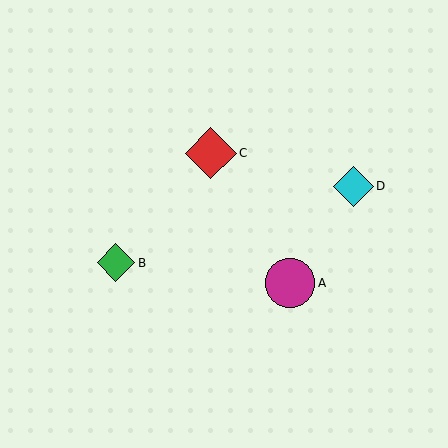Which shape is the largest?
The red diamond (labeled C) is the largest.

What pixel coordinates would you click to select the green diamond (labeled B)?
Click at (116, 263) to select the green diamond B.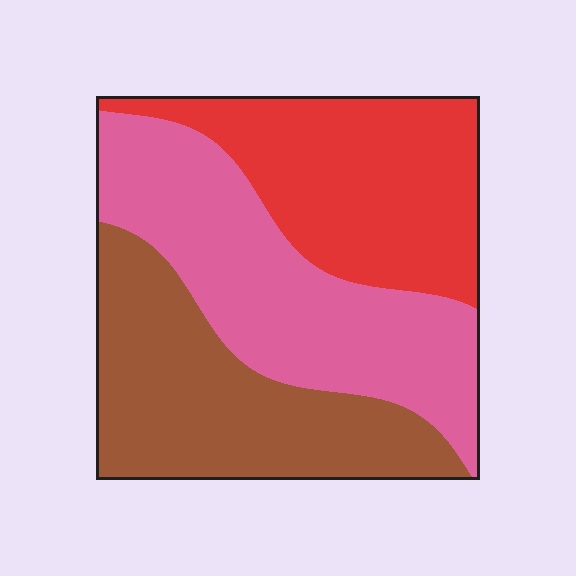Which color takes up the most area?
Pink, at roughly 35%.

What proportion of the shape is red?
Red covers 31% of the shape.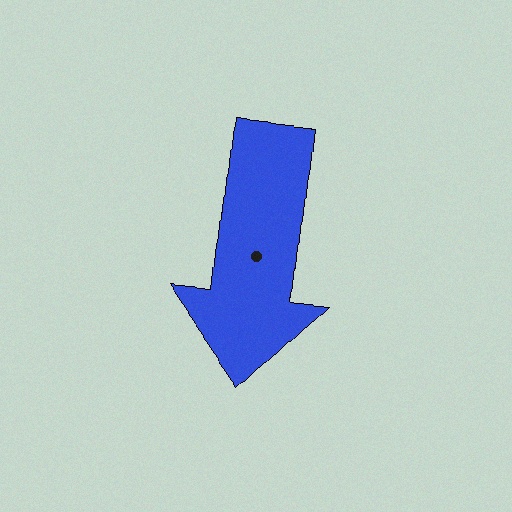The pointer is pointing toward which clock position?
Roughly 6 o'clock.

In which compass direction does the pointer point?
South.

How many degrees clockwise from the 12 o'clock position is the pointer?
Approximately 186 degrees.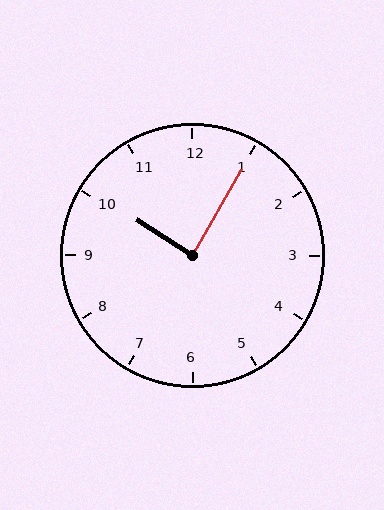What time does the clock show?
10:05.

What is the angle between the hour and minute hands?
Approximately 88 degrees.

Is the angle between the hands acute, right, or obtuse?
It is right.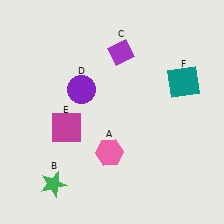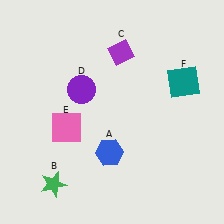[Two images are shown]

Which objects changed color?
A changed from pink to blue. E changed from magenta to pink.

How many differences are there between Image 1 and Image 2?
There are 2 differences between the two images.